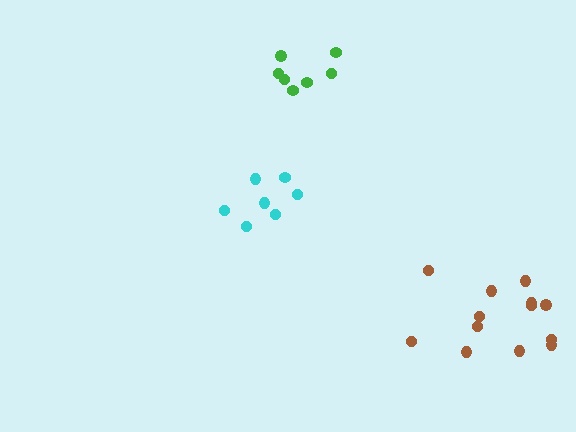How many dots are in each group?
Group 1: 13 dots, Group 2: 7 dots, Group 3: 7 dots (27 total).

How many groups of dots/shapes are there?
There are 3 groups.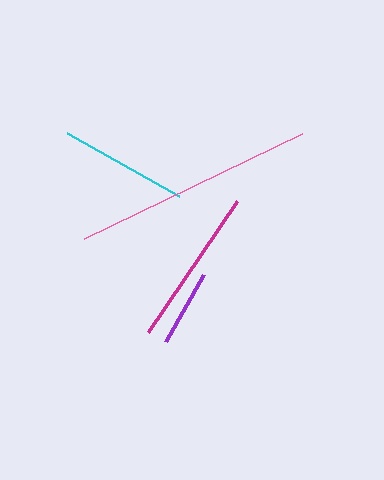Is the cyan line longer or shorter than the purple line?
The cyan line is longer than the purple line.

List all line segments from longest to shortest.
From longest to shortest: pink, magenta, cyan, purple.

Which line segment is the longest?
The pink line is the longest at approximately 242 pixels.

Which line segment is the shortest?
The purple line is the shortest at approximately 77 pixels.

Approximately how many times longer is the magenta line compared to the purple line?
The magenta line is approximately 2.1 times the length of the purple line.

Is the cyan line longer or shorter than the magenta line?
The magenta line is longer than the cyan line.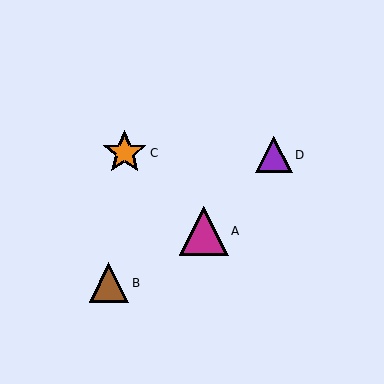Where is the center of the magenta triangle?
The center of the magenta triangle is at (204, 231).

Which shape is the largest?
The magenta triangle (labeled A) is the largest.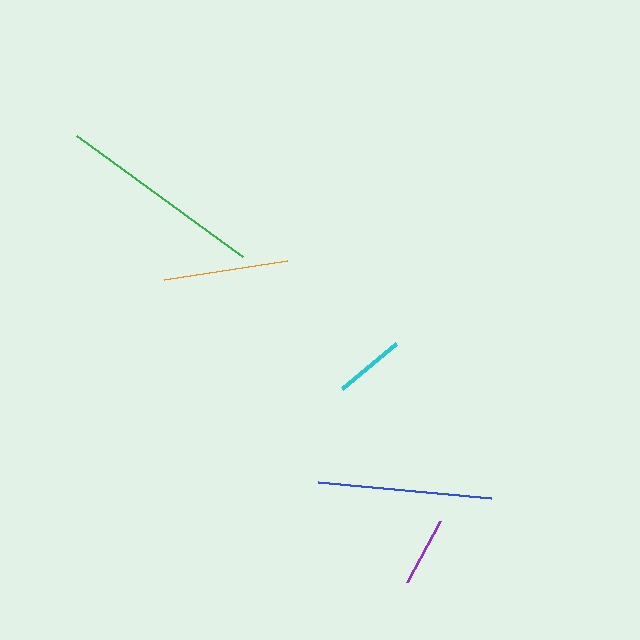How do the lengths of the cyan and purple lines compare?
The cyan and purple lines are approximately the same length.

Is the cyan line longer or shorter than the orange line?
The orange line is longer than the cyan line.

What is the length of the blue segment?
The blue segment is approximately 174 pixels long.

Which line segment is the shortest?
The purple line is the shortest at approximately 69 pixels.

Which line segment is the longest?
The green line is the longest at approximately 206 pixels.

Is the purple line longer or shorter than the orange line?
The orange line is longer than the purple line.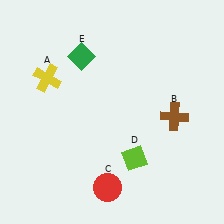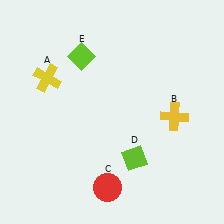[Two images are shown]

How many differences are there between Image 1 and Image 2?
There are 2 differences between the two images.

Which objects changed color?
B changed from brown to yellow. E changed from green to lime.